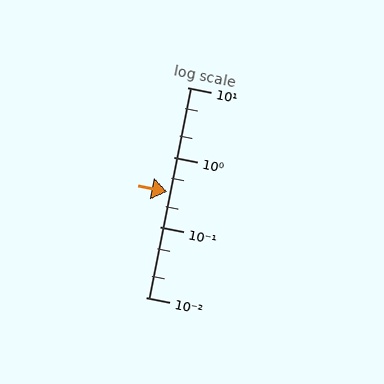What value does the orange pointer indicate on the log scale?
The pointer indicates approximately 0.32.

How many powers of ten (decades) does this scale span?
The scale spans 3 decades, from 0.01 to 10.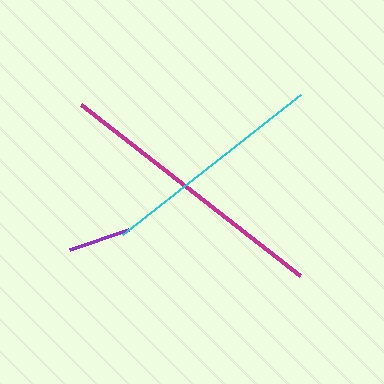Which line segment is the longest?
The magenta line is the longest at approximately 278 pixels.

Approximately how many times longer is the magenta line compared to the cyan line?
The magenta line is approximately 1.2 times the length of the cyan line.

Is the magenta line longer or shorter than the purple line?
The magenta line is longer than the purple line.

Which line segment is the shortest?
The purple line is the shortest at approximately 62 pixels.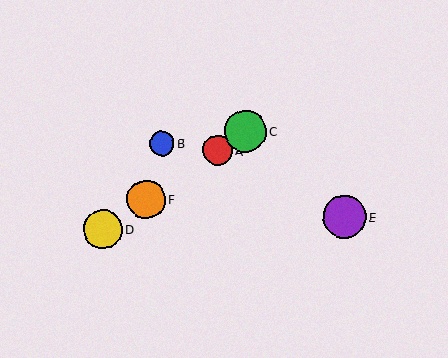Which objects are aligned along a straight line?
Objects A, C, D, F are aligned along a straight line.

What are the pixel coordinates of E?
Object E is at (345, 217).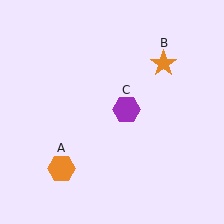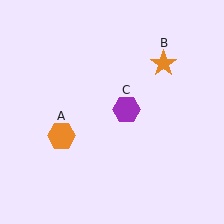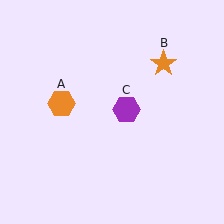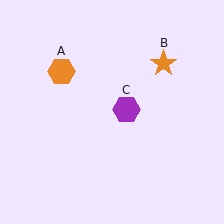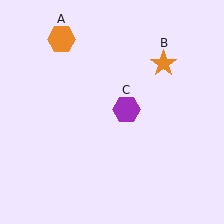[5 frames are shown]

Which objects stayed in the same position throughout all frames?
Orange star (object B) and purple hexagon (object C) remained stationary.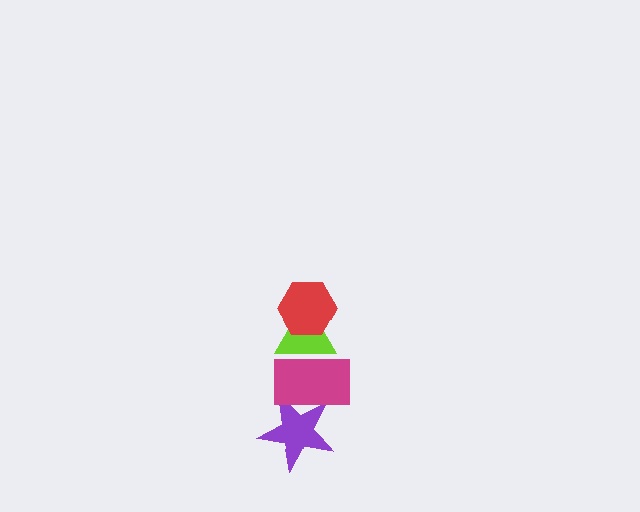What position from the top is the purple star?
The purple star is 4th from the top.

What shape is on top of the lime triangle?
The red hexagon is on top of the lime triangle.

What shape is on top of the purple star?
The magenta rectangle is on top of the purple star.